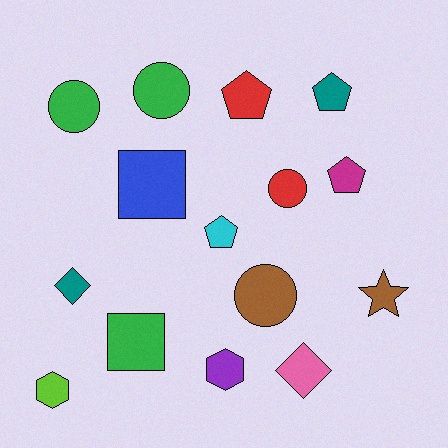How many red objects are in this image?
There are 2 red objects.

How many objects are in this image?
There are 15 objects.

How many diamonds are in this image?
There are 2 diamonds.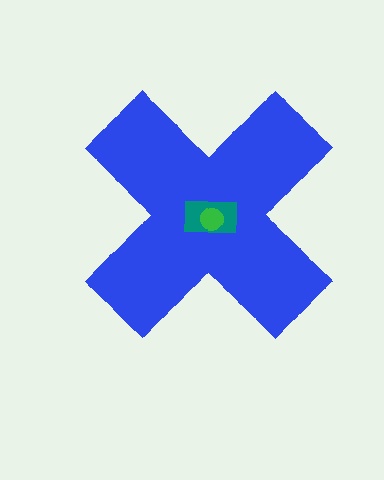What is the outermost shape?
The blue cross.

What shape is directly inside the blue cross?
The teal rectangle.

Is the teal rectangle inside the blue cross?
Yes.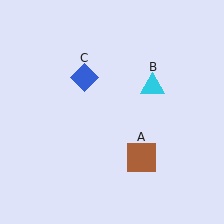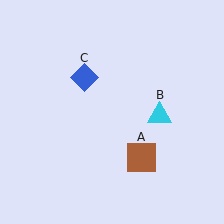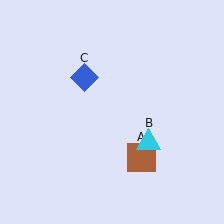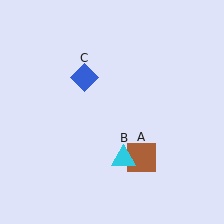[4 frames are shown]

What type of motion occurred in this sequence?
The cyan triangle (object B) rotated clockwise around the center of the scene.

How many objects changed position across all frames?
1 object changed position: cyan triangle (object B).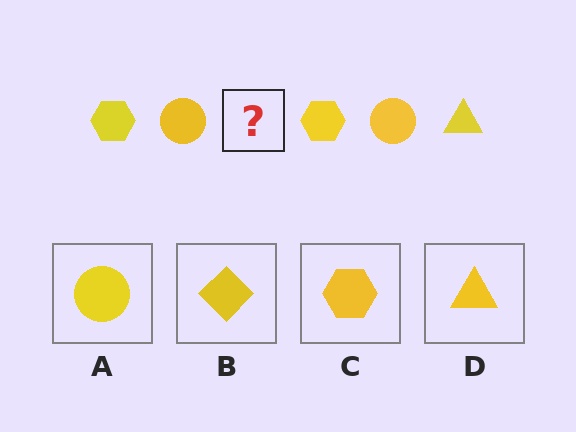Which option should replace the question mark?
Option D.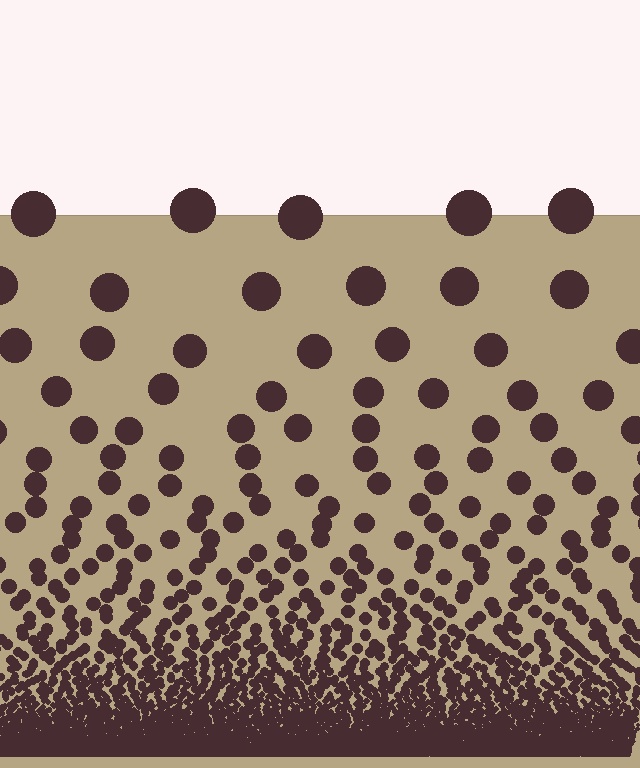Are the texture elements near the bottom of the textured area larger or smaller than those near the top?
Smaller. The gradient is inverted — elements near the bottom are smaller and denser.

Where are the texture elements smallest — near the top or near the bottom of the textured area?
Near the bottom.